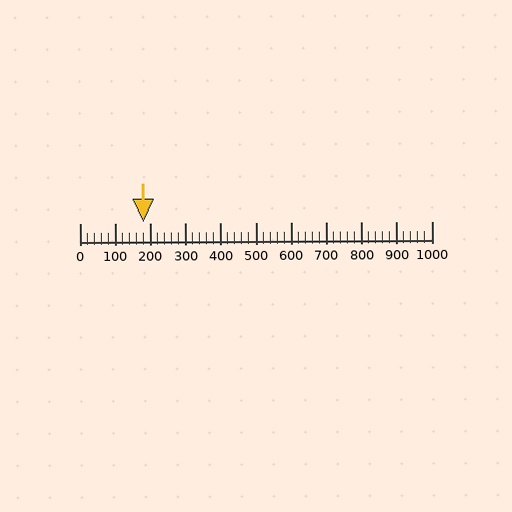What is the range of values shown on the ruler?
The ruler shows values from 0 to 1000.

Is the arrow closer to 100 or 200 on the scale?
The arrow is closer to 200.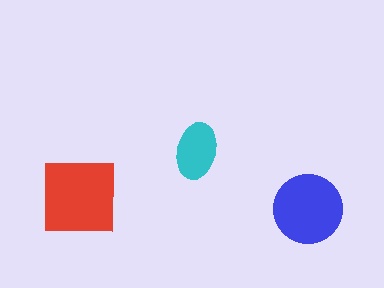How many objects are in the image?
There are 3 objects in the image.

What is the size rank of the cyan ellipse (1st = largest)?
3rd.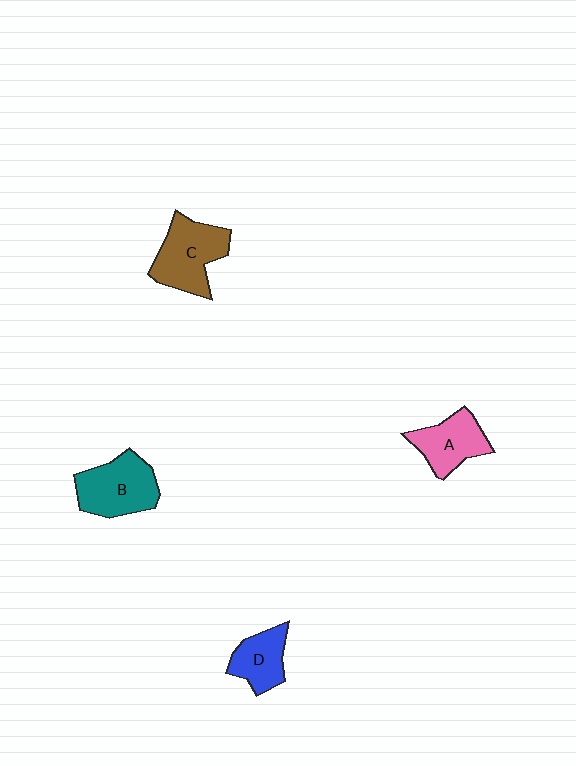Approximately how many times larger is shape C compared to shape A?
Approximately 1.3 times.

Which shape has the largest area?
Shape C (brown).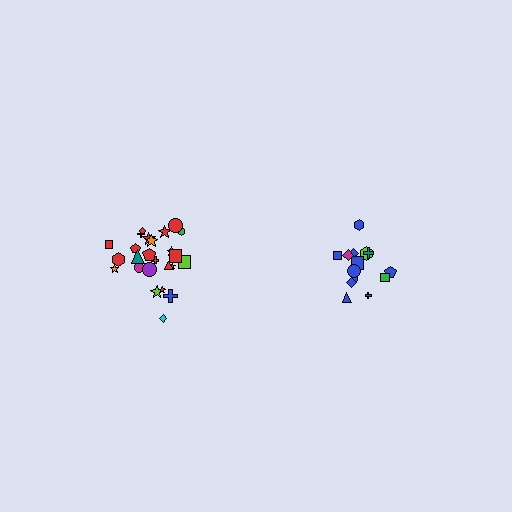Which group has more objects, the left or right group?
The left group.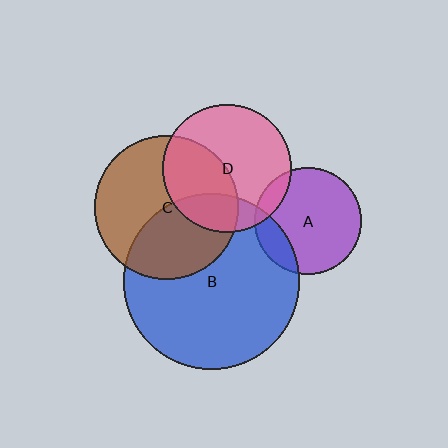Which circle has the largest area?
Circle B (blue).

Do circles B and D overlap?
Yes.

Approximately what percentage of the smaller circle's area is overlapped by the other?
Approximately 20%.